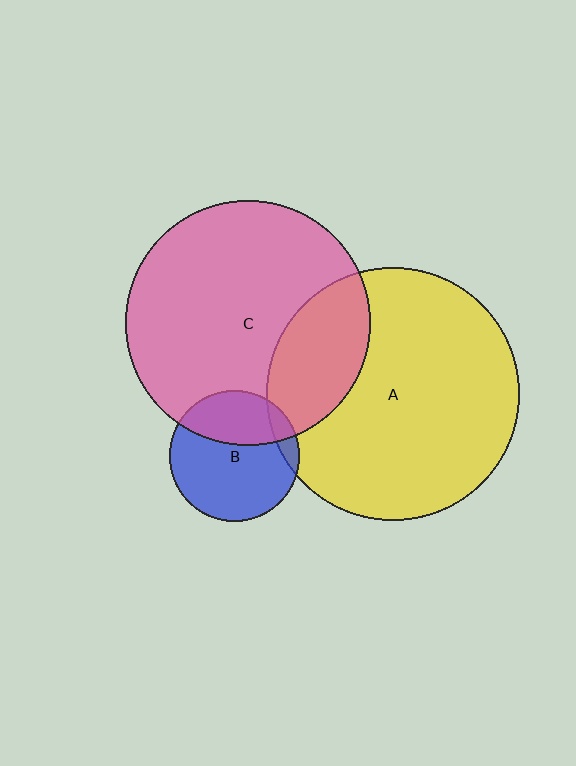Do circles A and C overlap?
Yes.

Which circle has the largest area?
Circle A (yellow).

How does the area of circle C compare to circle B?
Approximately 3.5 times.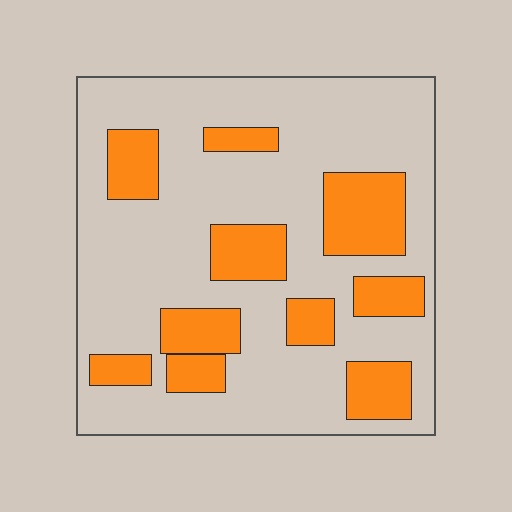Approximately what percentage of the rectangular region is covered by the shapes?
Approximately 25%.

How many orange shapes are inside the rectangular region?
10.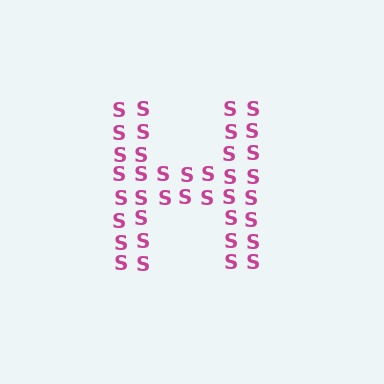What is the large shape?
The large shape is the letter H.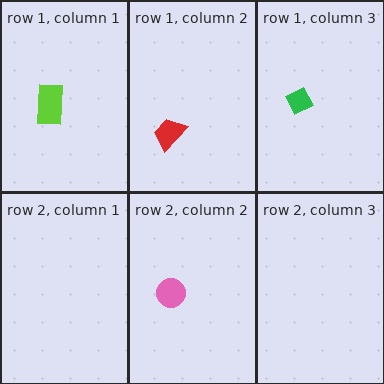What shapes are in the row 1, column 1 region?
The lime rectangle.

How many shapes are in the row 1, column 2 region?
1.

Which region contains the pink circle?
The row 2, column 2 region.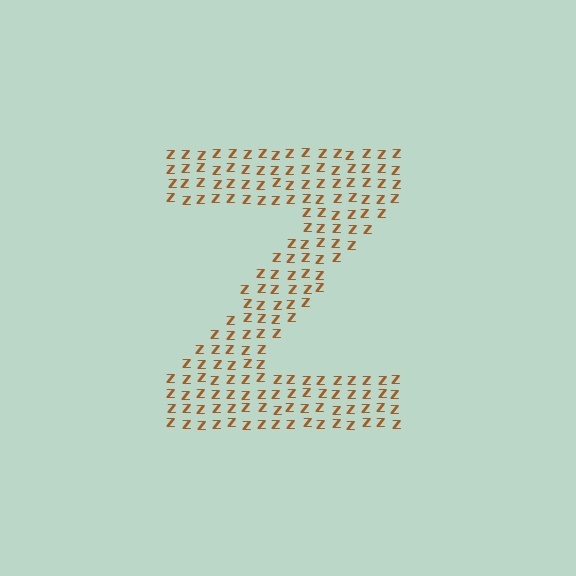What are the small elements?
The small elements are letter Z's.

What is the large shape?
The large shape is the letter Z.